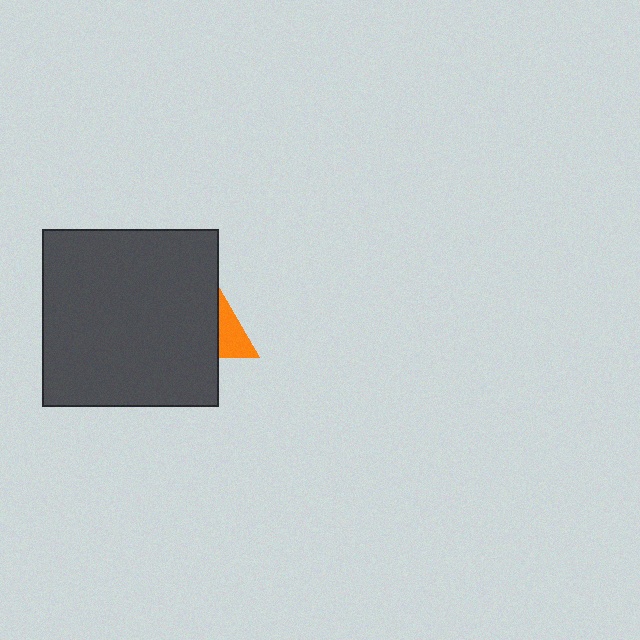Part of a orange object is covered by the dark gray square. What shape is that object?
It is a triangle.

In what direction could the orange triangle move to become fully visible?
The orange triangle could move right. That would shift it out from behind the dark gray square entirely.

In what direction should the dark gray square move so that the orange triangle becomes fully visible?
The dark gray square should move left. That is the shortest direction to clear the overlap and leave the orange triangle fully visible.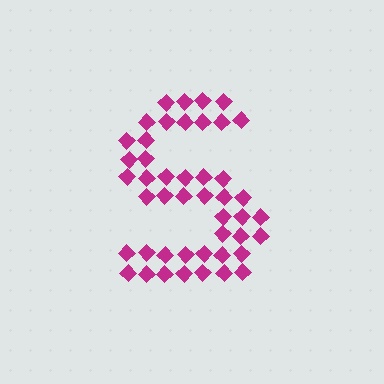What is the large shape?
The large shape is the letter S.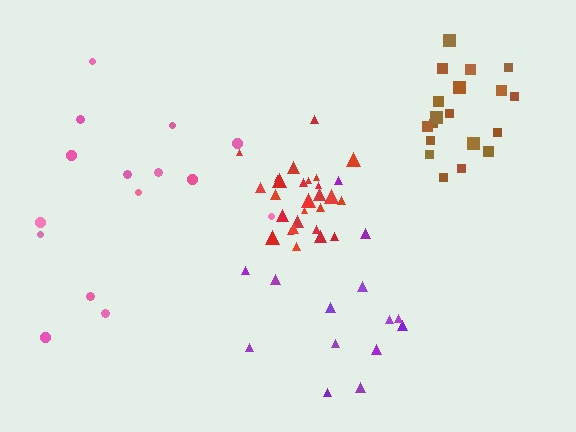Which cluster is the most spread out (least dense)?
Pink.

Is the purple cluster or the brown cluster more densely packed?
Brown.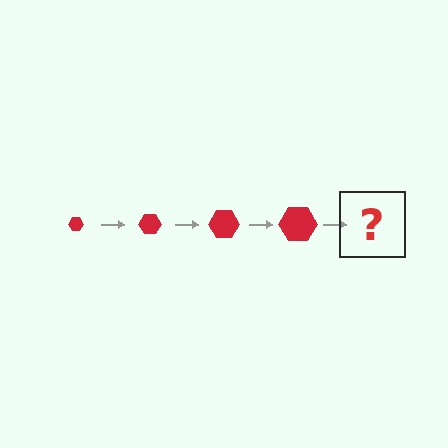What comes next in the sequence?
The next element should be a red hexagon, larger than the previous one.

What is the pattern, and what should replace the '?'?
The pattern is that the hexagon gets progressively larger each step. The '?' should be a red hexagon, larger than the previous one.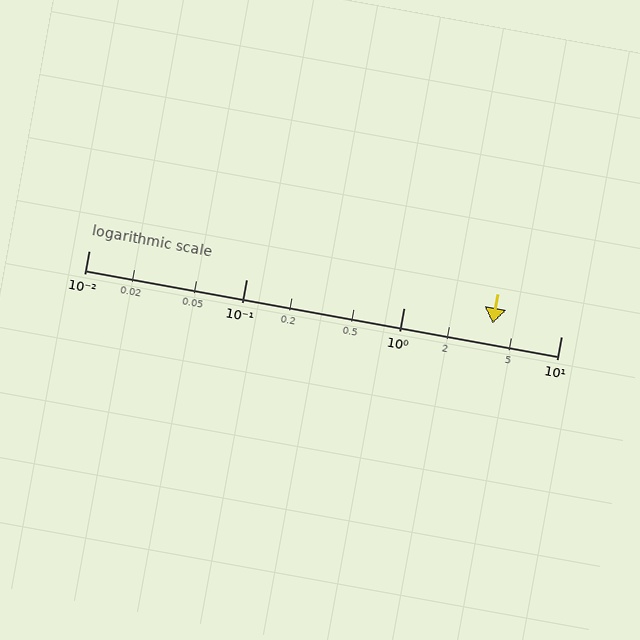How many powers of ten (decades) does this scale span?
The scale spans 3 decades, from 0.01 to 10.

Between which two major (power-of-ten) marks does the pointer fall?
The pointer is between 1 and 10.